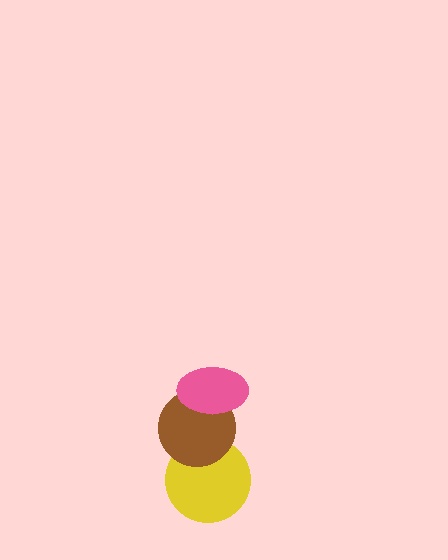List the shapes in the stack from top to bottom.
From top to bottom: the pink ellipse, the brown circle, the yellow circle.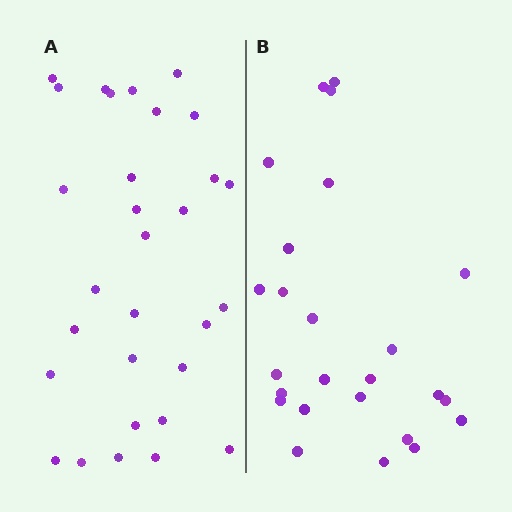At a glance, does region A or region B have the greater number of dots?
Region A (the left region) has more dots.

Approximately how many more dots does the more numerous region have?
Region A has about 5 more dots than region B.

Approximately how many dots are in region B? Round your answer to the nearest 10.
About 20 dots. (The exact count is 25, which rounds to 20.)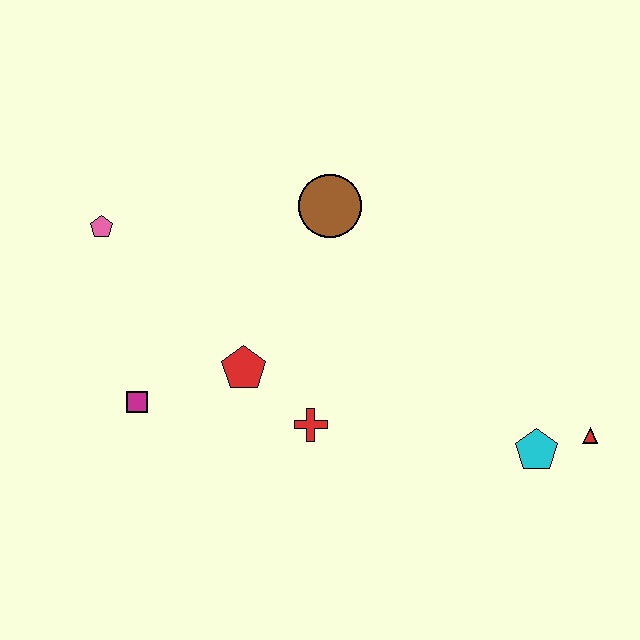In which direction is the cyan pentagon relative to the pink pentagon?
The cyan pentagon is to the right of the pink pentagon.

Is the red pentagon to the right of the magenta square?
Yes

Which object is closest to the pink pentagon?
The magenta square is closest to the pink pentagon.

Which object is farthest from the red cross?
The pink pentagon is farthest from the red cross.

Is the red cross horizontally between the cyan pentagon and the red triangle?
No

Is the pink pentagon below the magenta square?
No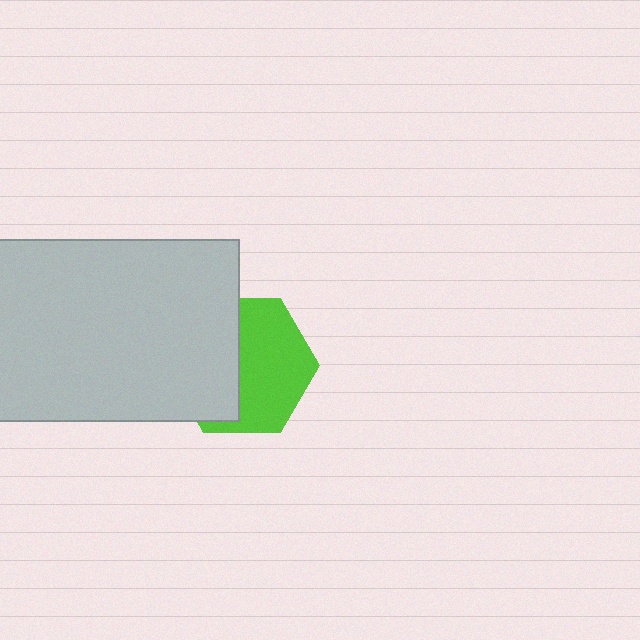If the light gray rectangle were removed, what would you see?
You would see the complete lime hexagon.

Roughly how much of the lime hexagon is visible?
About half of it is visible (roughly 55%).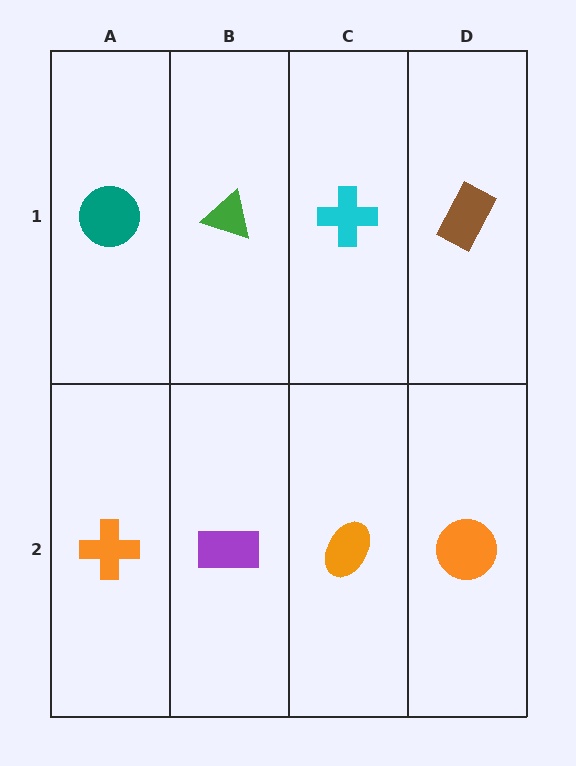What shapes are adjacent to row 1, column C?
An orange ellipse (row 2, column C), a green triangle (row 1, column B), a brown rectangle (row 1, column D).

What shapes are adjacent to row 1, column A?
An orange cross (row 2, column A), a green triangle (row 1, column B).